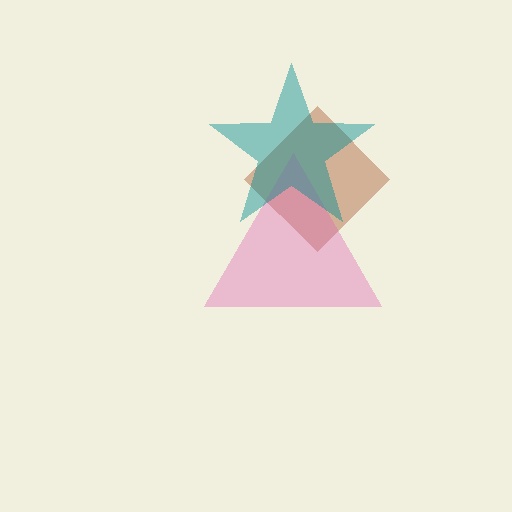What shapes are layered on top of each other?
The layered shapes are: a brown diamond, a pink triangle, a teal star.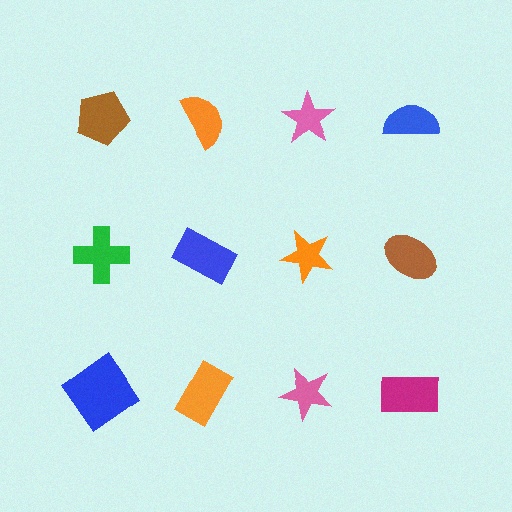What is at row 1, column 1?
A brown pentagon.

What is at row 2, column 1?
A green cross.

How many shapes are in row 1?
4 shapes.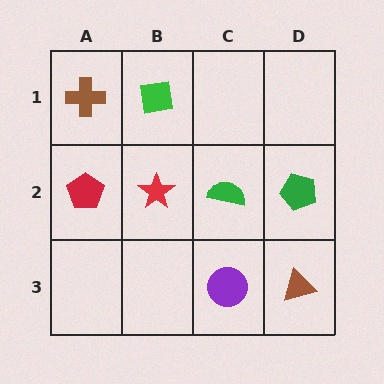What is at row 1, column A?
A brown cross.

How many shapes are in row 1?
2 shapes.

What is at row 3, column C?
A purple circle.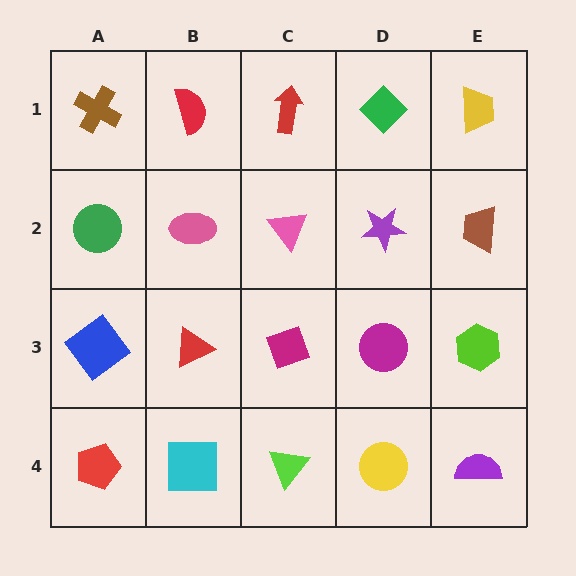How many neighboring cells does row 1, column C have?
3.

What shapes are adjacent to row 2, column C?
A red arrow (row 1, column C), a magenta diamond (row 3, column C), a pink ellipse (row 2, column B), a purple star (row 2, column D).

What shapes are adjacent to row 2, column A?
A brown cross (row 1, column A), a blue diamond (row 3, column A), a pink ellipse (row 2, column B).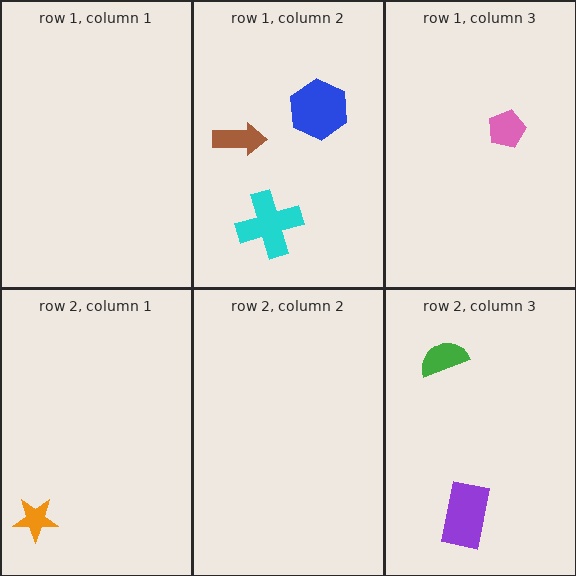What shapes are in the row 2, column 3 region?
The purple rectangle, the green semicircle.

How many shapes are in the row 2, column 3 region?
2.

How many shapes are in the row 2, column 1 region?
1.